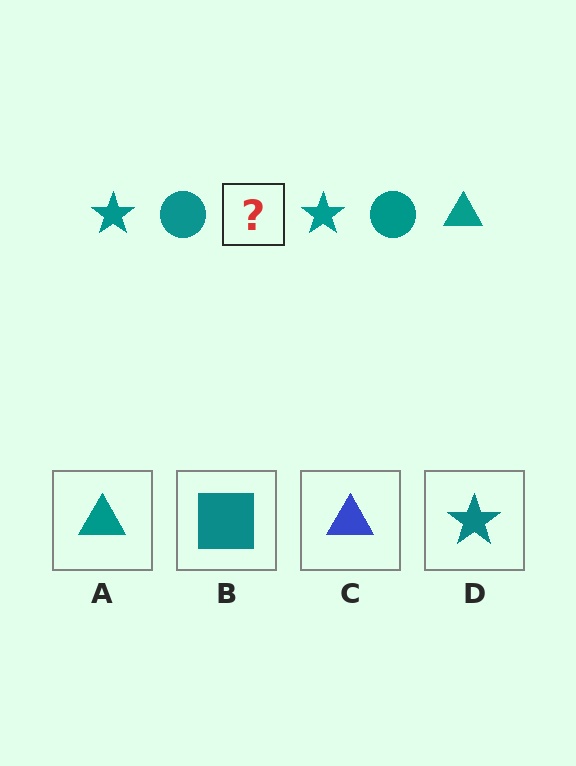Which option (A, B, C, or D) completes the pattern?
A.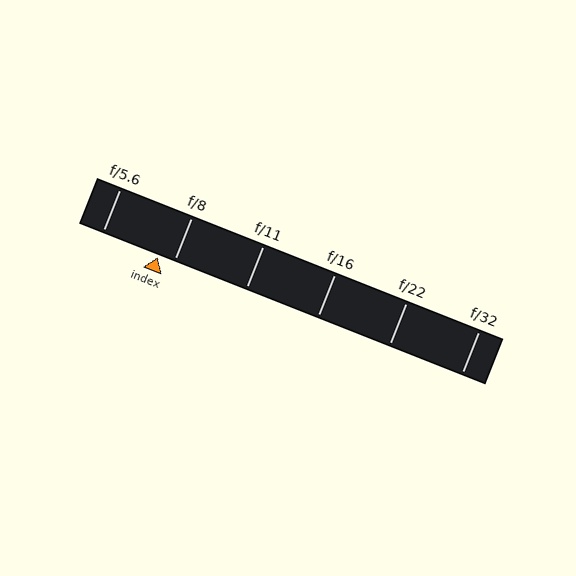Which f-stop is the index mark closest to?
The index mark is closest to f/8.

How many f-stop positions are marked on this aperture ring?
There are 6 f-stop positions marked.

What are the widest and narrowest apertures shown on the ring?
The widest aperture shown is f/5.6 and the narrowest is f/32.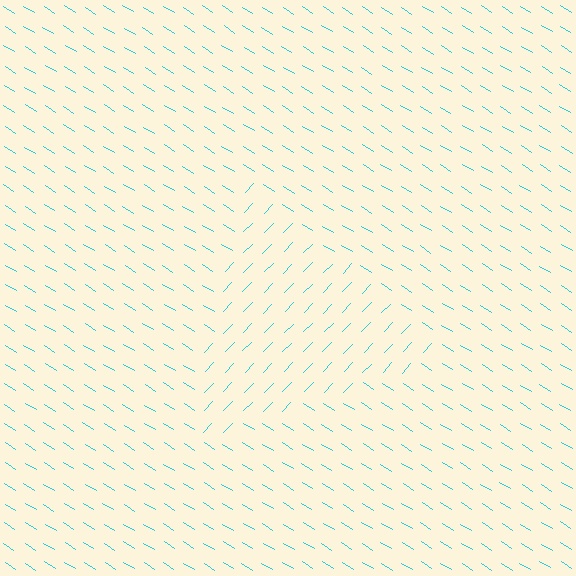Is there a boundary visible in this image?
Yes, there is a texture boundary formed by a change in line orientation.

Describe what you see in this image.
The image is filled with small cyan line segments. A triangle region in the image has lines oriented differently from the surrounding lines, creating a visible texture boundary.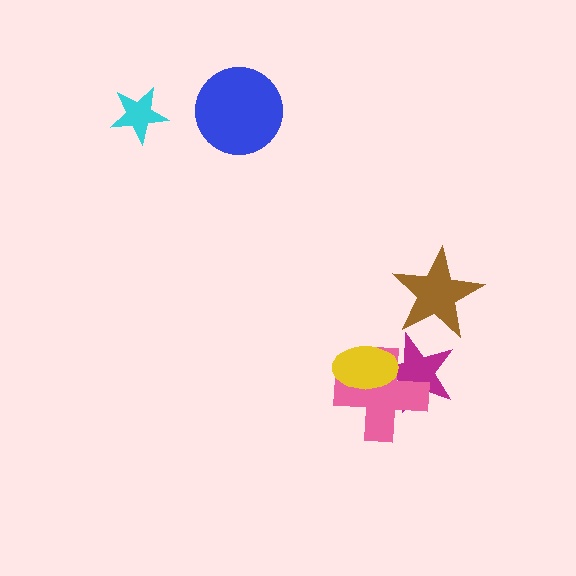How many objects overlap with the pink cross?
2 objects overlap with the pink cross.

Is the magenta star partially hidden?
Yes, it is partially covered by another shape.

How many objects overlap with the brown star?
1 object overlaps with the brown star.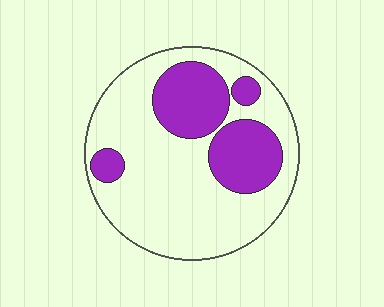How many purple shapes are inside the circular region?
4.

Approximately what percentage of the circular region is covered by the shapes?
Approximately 30%.